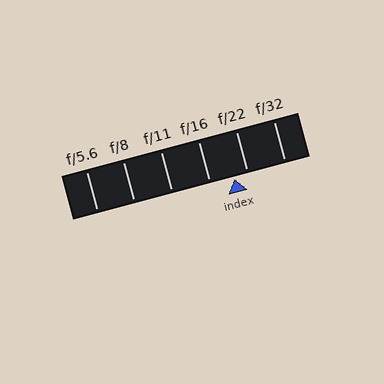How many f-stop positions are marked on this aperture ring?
There are 6 f-stop positions marked.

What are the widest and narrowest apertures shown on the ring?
The widest aperture shown is f/5.6 and the narrowest is f/32.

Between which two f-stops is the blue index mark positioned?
The index mark is between f/16 and f/22.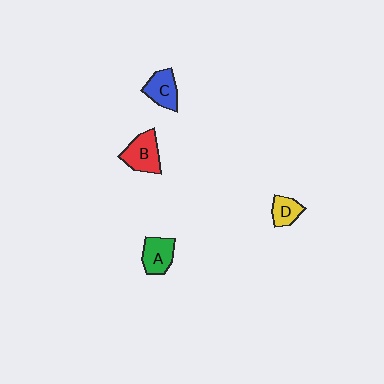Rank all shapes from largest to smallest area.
From largest to smallest: B (red), C (blue), A (green), D (yellow).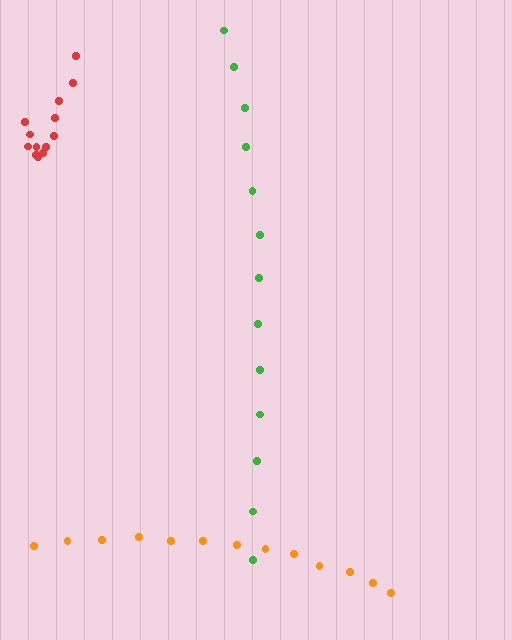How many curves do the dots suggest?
There are 3 distinct paths.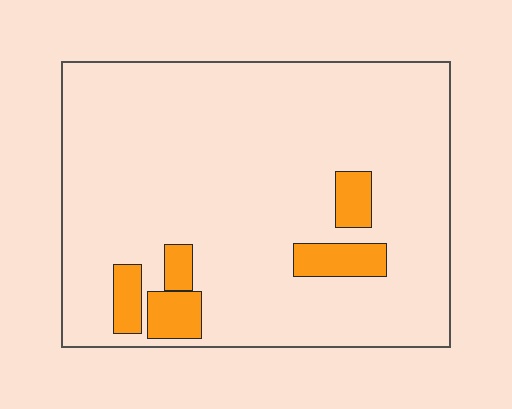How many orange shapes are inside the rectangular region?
5.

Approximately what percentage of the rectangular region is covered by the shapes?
Approximately 10%.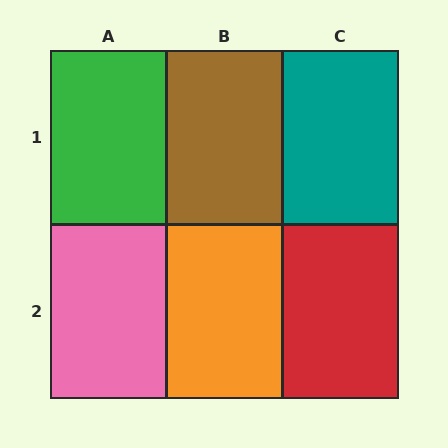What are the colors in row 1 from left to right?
Green, brown, teal.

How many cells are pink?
1 cell is pink.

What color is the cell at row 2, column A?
Pink.